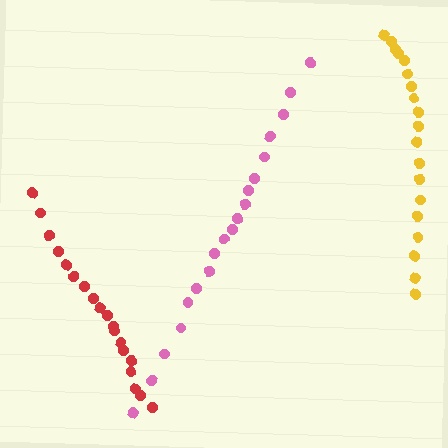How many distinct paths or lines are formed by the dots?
There are 3 distinct paths.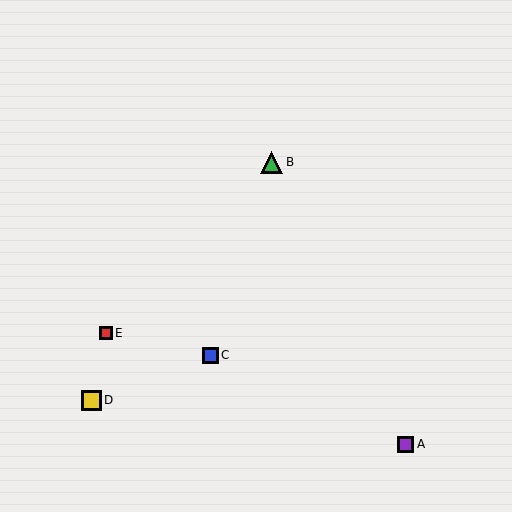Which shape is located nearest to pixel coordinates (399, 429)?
The purple square (labeled A) at (406, 444) is nearest to that location.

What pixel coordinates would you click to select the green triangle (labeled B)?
Click at (272, 162) to select the green triangle B.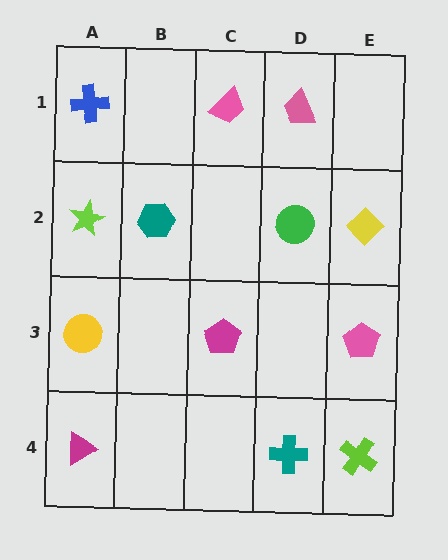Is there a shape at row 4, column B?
No, that cell is empty.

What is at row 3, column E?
A pink pentagon.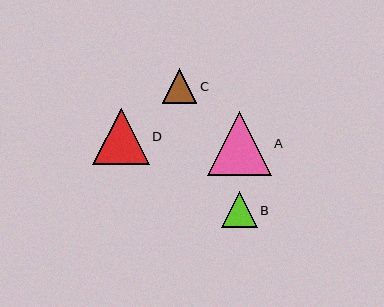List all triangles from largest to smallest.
From largest to smallest: A, D, B, C.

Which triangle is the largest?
Triangle A is the largest with a size of approximately 64 pixels.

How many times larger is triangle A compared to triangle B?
Triangle A is approximately 1.8 times the size of triangle B.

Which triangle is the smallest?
Triangle C is the smallest with a size of approximately 35 pixels.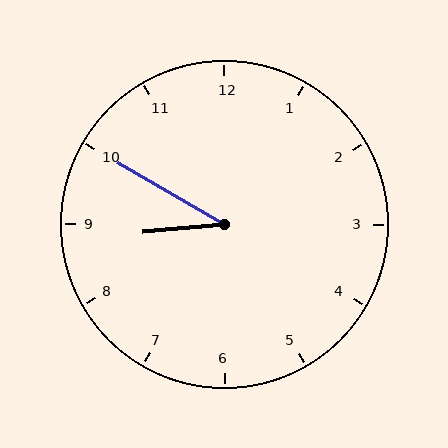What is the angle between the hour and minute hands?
Approximately 35 degrees.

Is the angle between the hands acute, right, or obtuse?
It is acute.